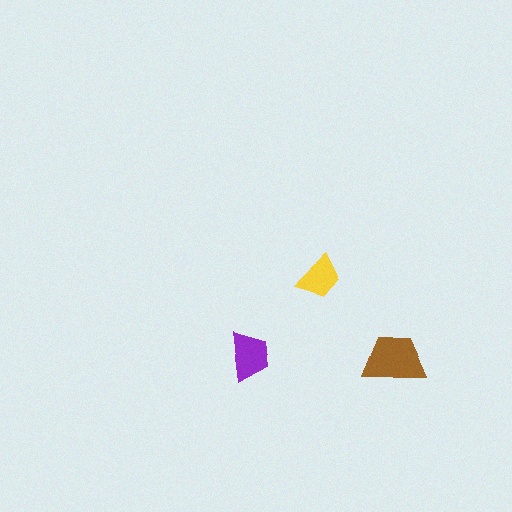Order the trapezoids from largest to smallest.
the brown one, the purple one, the yellow one.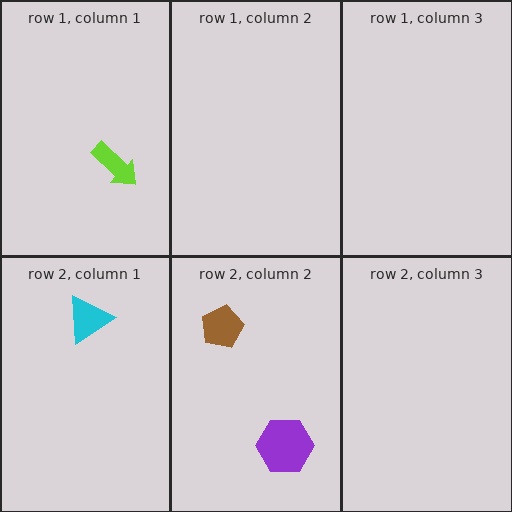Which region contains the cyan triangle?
The row 2, column 1 region.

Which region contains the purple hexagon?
The row 2, column 2 region.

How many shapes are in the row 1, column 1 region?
1.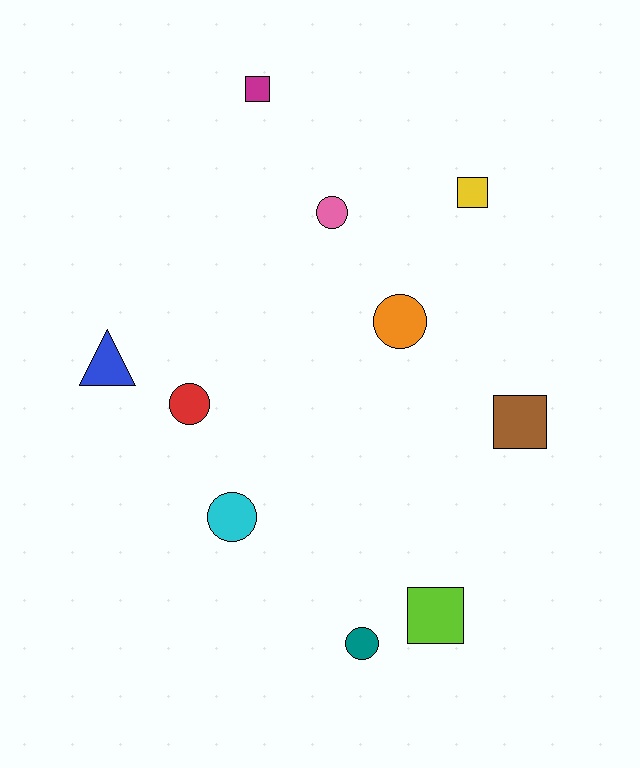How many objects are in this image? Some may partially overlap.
There are 10 objects.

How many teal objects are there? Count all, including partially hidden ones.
There is 1 teal object.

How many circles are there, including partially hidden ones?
There are 5 circles.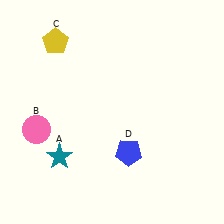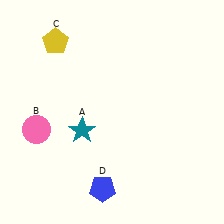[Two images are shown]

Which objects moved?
The objects that moved are: the teal star (A), the blue pentagon (D).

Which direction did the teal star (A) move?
The teal star (A) moved up.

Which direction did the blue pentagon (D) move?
The blue pentagon (D) moved down.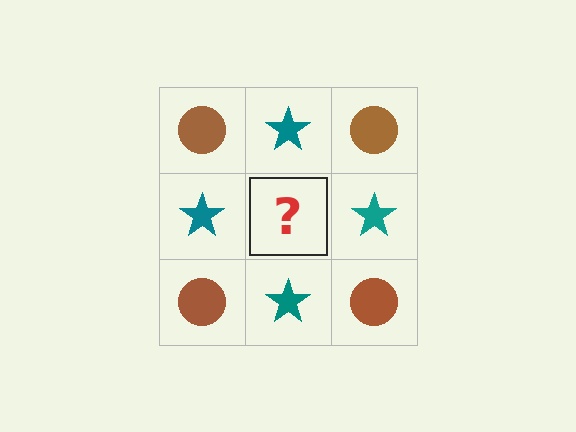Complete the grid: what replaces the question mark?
The question mark should be replaced with a brown circle.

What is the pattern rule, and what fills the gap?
The rule is that it alternates brown circle and teal star in a checkerboard pattern. The gap should be filled with a brown circle.